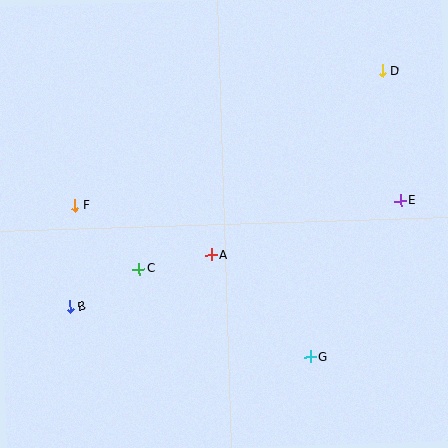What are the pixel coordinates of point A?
Point A is at (211, 255).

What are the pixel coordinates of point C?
Point C is at (139, 269).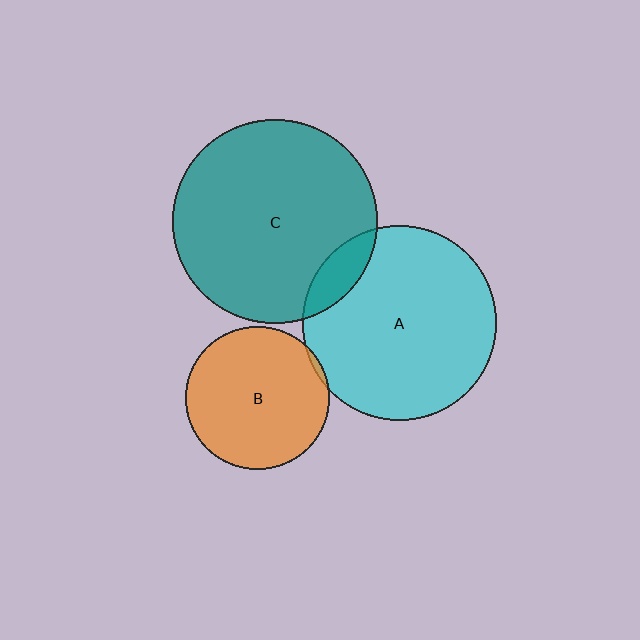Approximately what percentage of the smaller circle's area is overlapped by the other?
Approximately 10%.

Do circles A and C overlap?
Yes.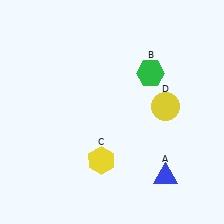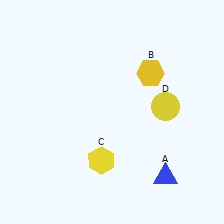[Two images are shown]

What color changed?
The hexagon (B) changed from green in Image 1 to yellow in Image 2.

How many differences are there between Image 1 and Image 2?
There is 1 difference between the two images.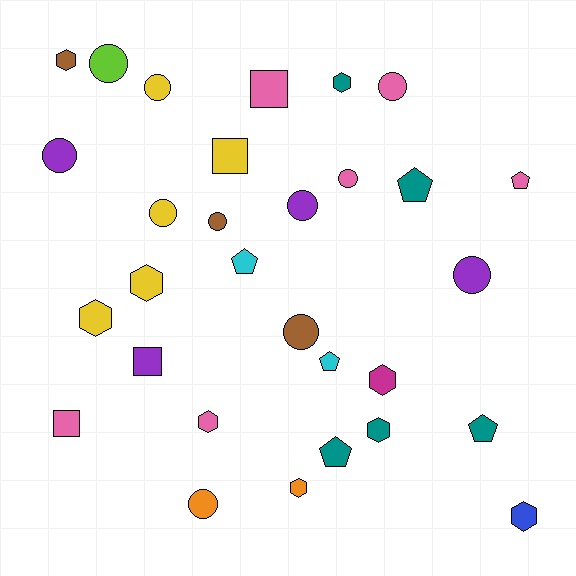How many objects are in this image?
There are 30 objects.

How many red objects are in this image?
There are no red objects.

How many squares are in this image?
There are 4 squares.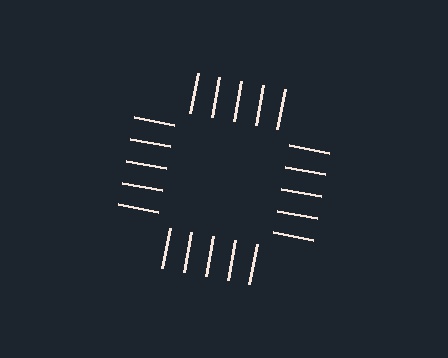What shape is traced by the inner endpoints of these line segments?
An illusory square — the line segments terminate on its edges but no continuous stroke is drawn.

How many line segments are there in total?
20 — 5 along each of the 4 edges.